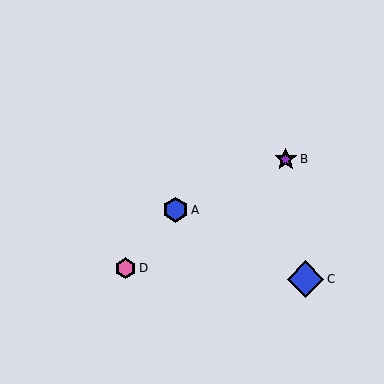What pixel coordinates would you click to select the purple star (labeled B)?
Click at (286, 159) to select the purple star B.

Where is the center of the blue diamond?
The center of the blue diamond is at (306, 279).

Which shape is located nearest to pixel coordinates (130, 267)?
The pink hexagon (labeled D) at (126, 268) is nearest to that location.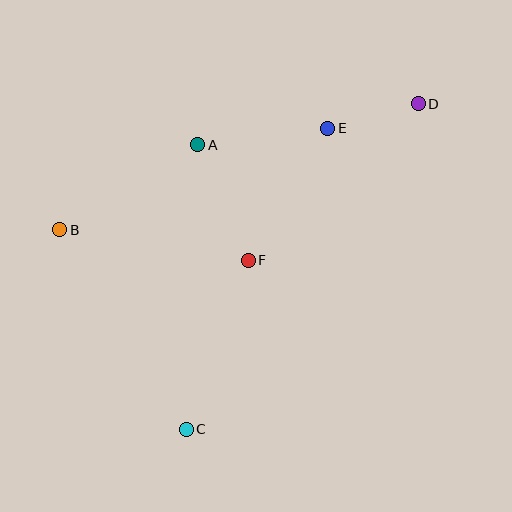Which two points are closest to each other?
Points D and E are closest to each other.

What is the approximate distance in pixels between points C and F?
The distance between C and F is approximately 180 pixels.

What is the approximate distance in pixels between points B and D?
The distance between B and D is approximately 380 pixels.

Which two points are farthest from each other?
Points C and D are farthest from each other.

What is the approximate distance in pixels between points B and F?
The distance between B and F is approximately 191 pixels.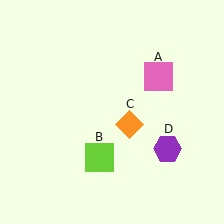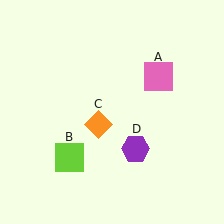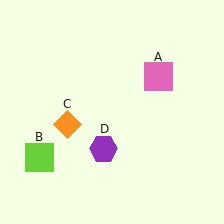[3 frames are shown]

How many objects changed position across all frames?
3 objects changed position: lime square (object B), orange diamond (object C), purple hexagon (object D).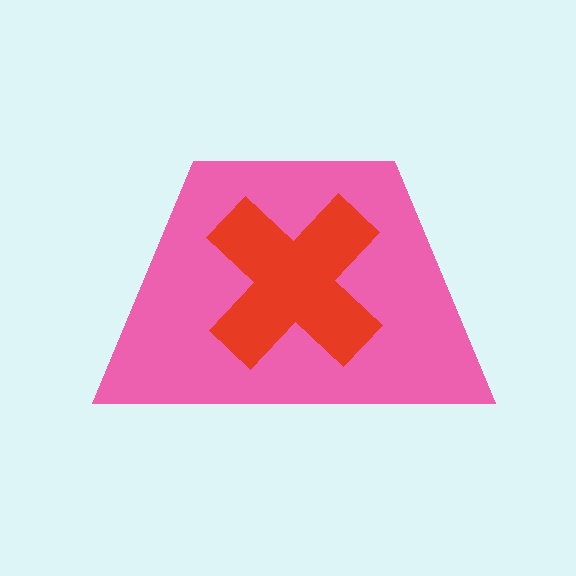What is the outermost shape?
The pink trapezoid.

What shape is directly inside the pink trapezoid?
The red cross.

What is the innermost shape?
The red cross.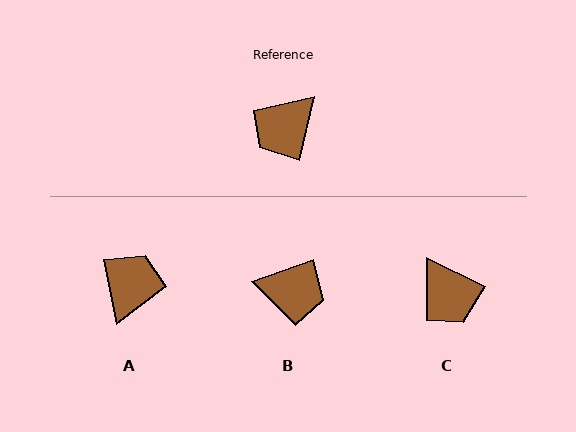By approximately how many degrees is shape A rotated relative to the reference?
Approximately 156 degrees clockwise.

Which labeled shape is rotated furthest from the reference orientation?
A, about 156 degrees away.